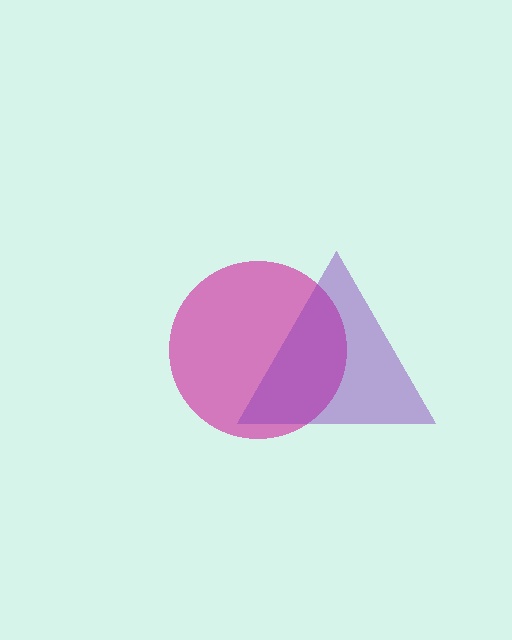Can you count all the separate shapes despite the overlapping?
Yes, there are 2 separate shapes.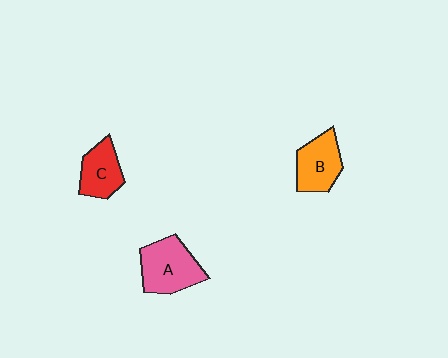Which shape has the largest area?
Shape A (pink).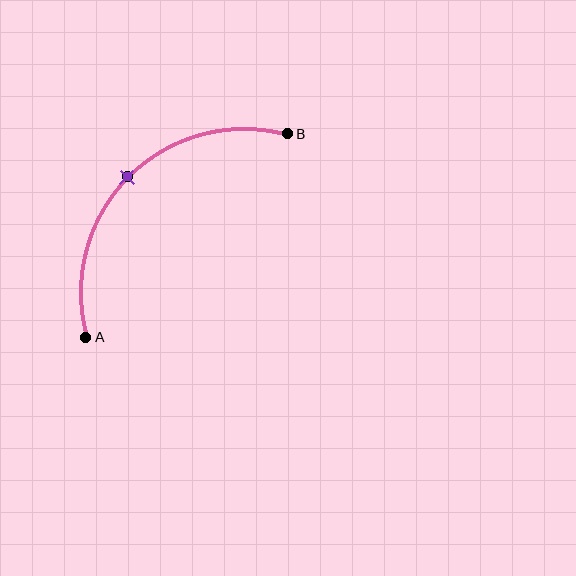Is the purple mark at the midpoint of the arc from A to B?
Yes. The purple mark lies on the arc at equal arc-length from both A and B — it is the arc midpoint.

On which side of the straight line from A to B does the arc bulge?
The arc bulges above and to the left of the straight line connecting A and B.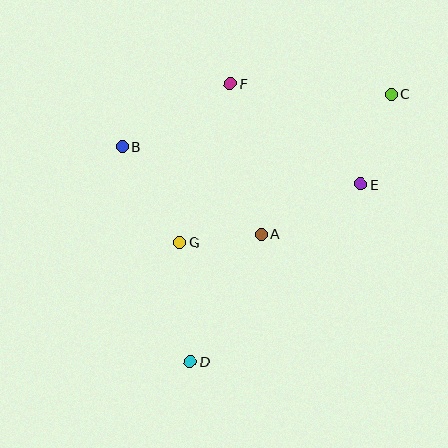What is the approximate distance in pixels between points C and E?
The distance between C and E is approximately 95 pixels.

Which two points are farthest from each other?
Points C and D are farthest from each other.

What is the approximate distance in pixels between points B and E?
The distance between B and E is approximately 240 pixels.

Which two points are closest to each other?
Points A and G are closest to each other.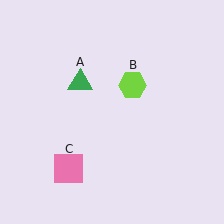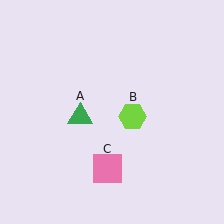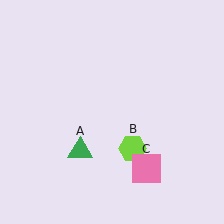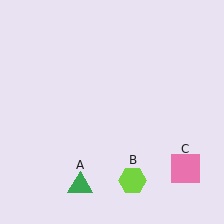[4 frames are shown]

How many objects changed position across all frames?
3 objects changed position: green triangle (object A), lime hexagon (object B), pink square (object C).